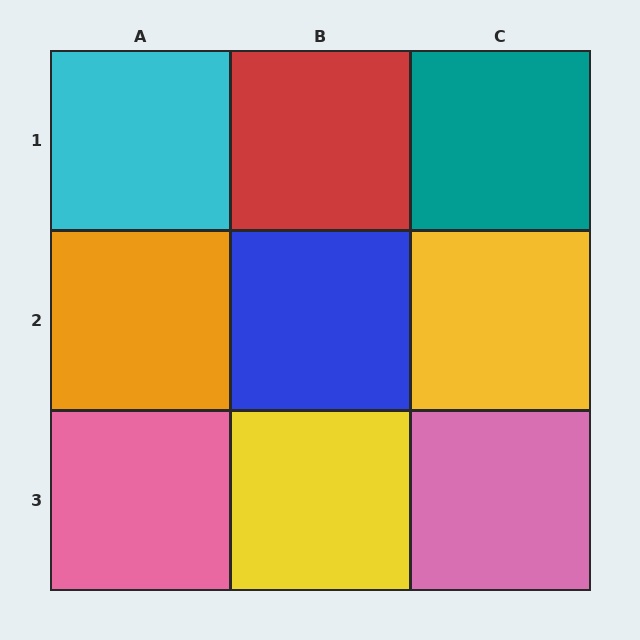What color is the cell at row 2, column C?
Yellow.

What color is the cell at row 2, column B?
Blue.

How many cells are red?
1 cell is red.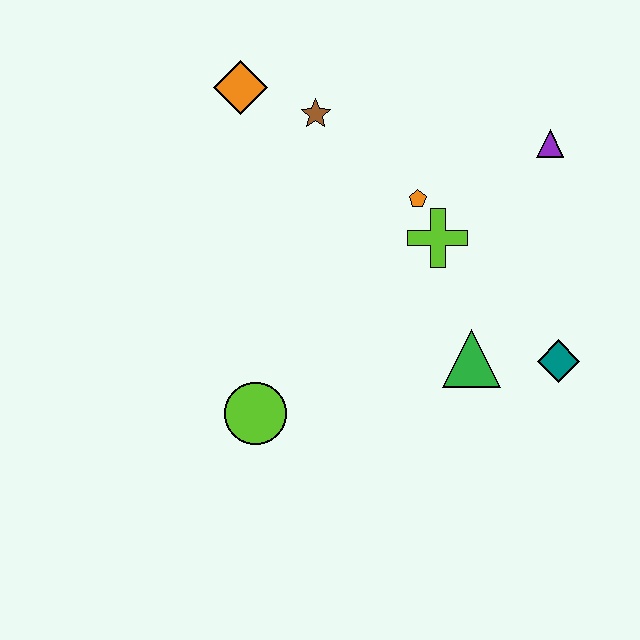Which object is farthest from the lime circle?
The purple triangle is farthest from the lime circle.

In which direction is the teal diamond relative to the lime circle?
The teal diamond is to the right of the lime circle.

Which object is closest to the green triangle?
The teal diamond is closest to the green triangle.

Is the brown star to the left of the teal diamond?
Yes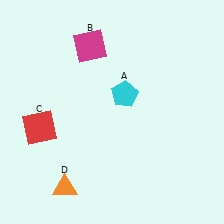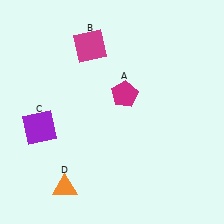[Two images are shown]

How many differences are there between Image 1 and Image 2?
There are 2 differences between the two images.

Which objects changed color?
A changed from cyan to magenta. C changed from red to purple.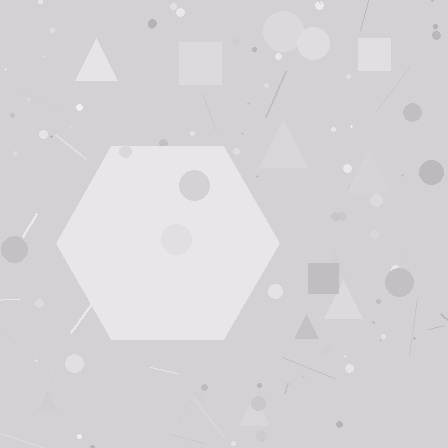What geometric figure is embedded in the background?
A hexagon is embedded in the background.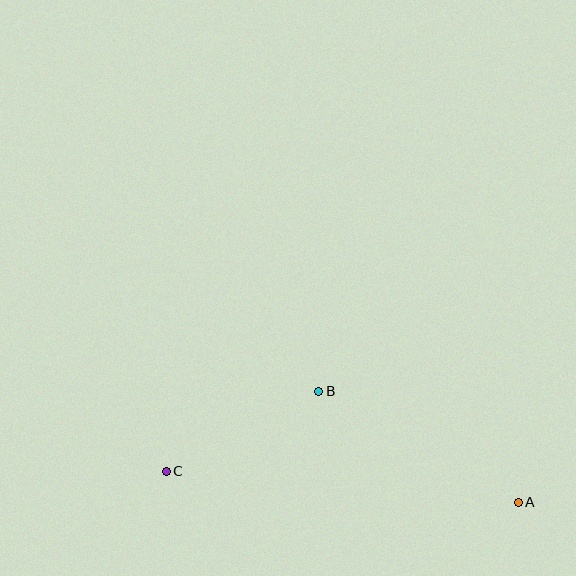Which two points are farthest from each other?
Points A and C are farthest from each other.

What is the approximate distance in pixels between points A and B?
The distance between A and B is approximately 228 pixels.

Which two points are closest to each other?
Points B and C are closest to each other.